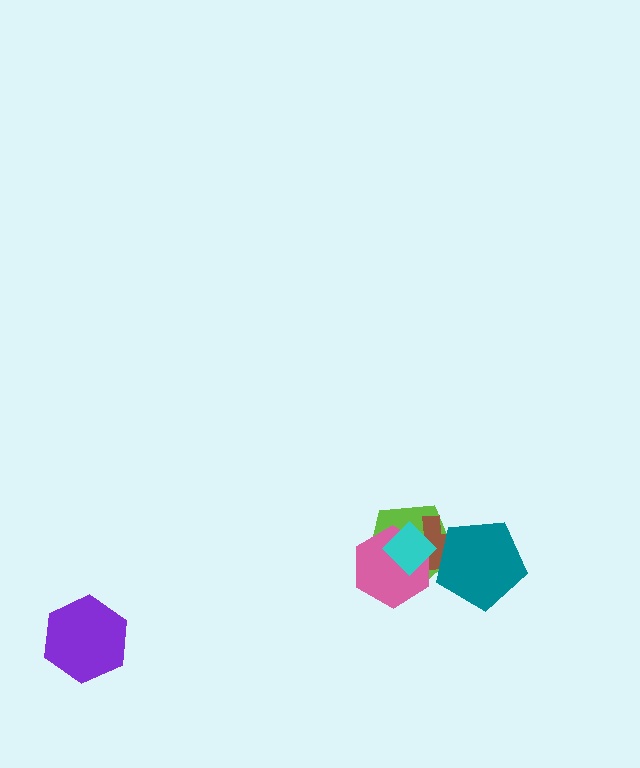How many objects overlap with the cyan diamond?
3 objects overlap with the cyan diamond.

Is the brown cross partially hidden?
Yes, it is partially covered by another shape.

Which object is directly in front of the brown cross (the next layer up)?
The pink hexagon is directly in front of the brown cross.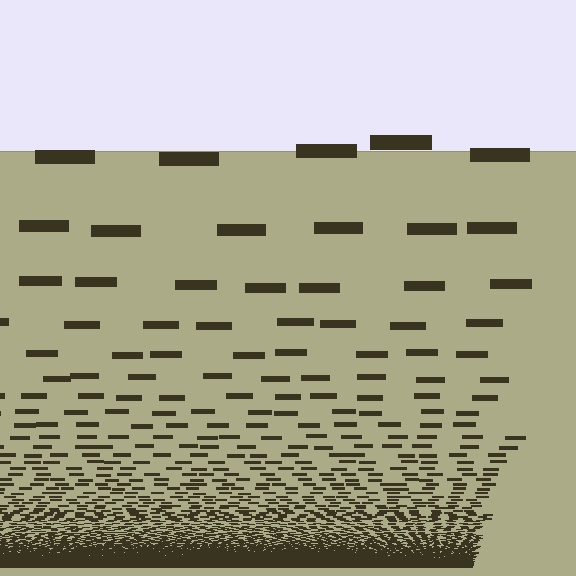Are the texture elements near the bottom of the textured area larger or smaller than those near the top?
Smaller. The gradient is inverted — elements near the bottom are smaller and denser.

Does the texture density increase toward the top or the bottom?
Density increases toward the bottom.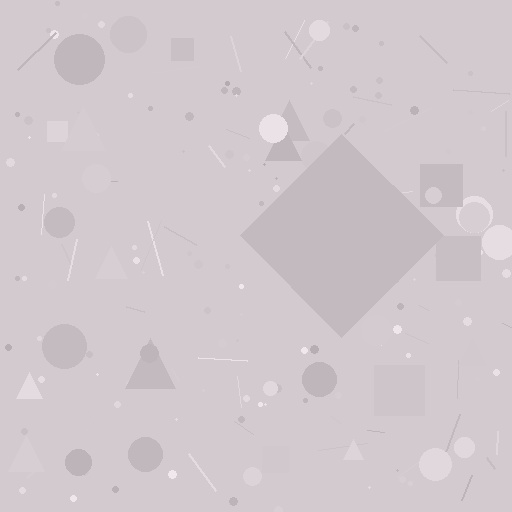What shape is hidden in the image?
A diamond is hidden in the image.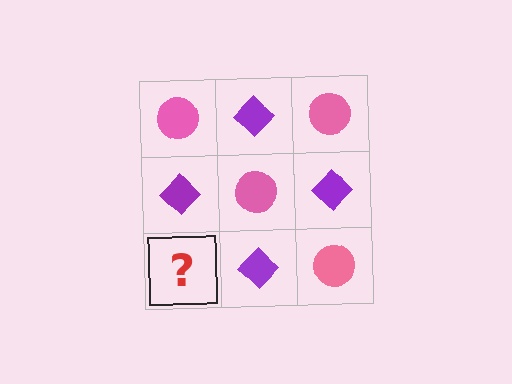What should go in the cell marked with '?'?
The missing cell should contain a pink circle.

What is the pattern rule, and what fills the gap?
The rule is that it alternates pink circle and purple diamond in a checkerboard pattern. The gap should be filled with a pink circle.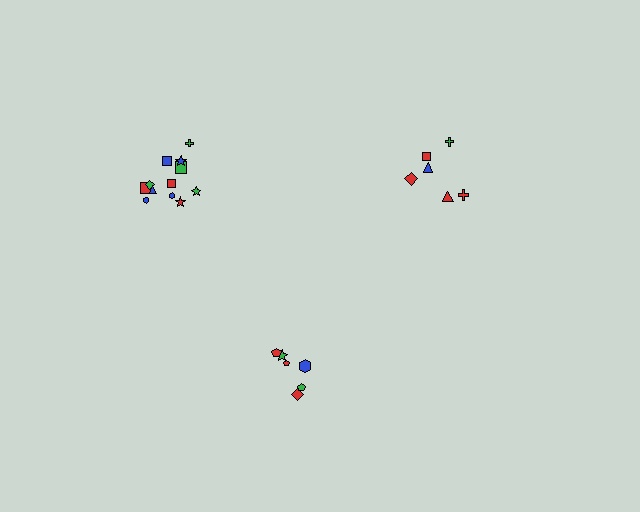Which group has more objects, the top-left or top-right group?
The top-left group.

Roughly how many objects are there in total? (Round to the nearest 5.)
Roughly 25 objects in total.